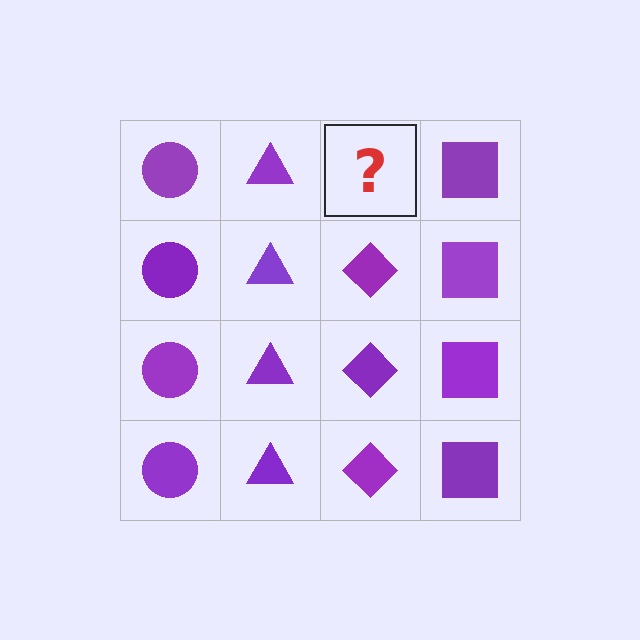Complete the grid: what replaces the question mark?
The question mark should be replaced with a purple diamond.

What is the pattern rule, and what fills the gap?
The rule is that each column has a consistent shape. The gap should be filled with a purple diamond.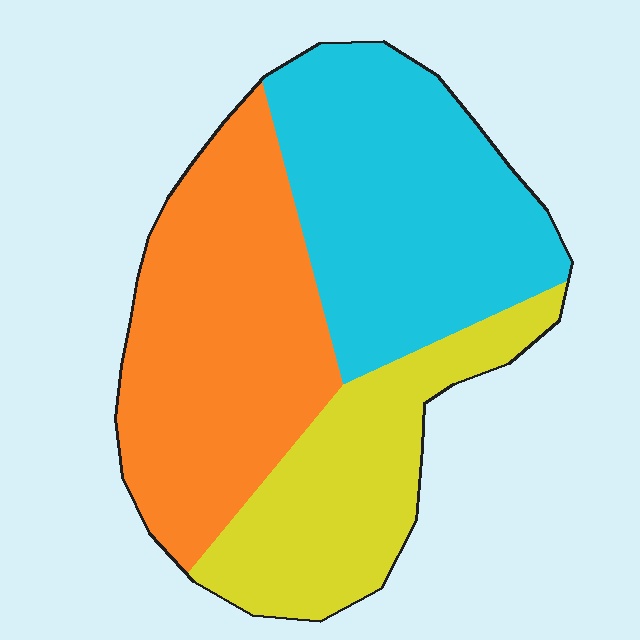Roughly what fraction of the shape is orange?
Orange takes up between a quarter and a half of the shape.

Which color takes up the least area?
Yellow, at roughly 25%.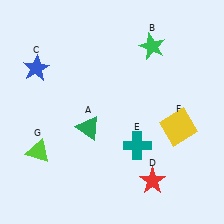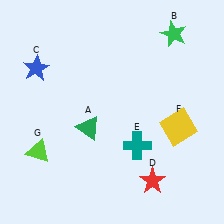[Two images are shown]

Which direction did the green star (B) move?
The green star (B) moved right.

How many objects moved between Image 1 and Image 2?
1 object moved between the two images.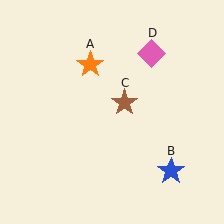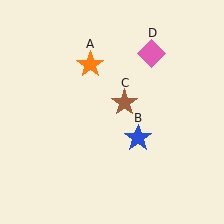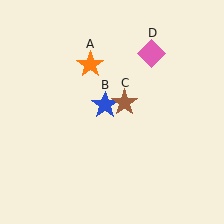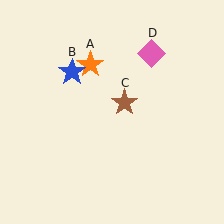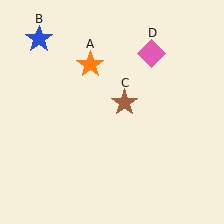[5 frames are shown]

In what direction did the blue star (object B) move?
The blue star (object B) moved up and to the left.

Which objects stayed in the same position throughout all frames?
Orange star (object A) and brown star (object C) and pink diamond (object D) remained stationary.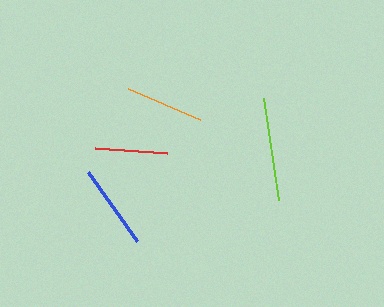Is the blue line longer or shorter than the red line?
The blue line is longer than the red line.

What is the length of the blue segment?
The blue segment is approximately 85 pixels long.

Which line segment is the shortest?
The red line is the shortest at approximately 73 pixels.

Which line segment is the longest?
The lime line is the longest at approximately 103 pixels.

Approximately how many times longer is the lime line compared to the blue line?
The lime line is approximately 1.2 times the length of the blue line.